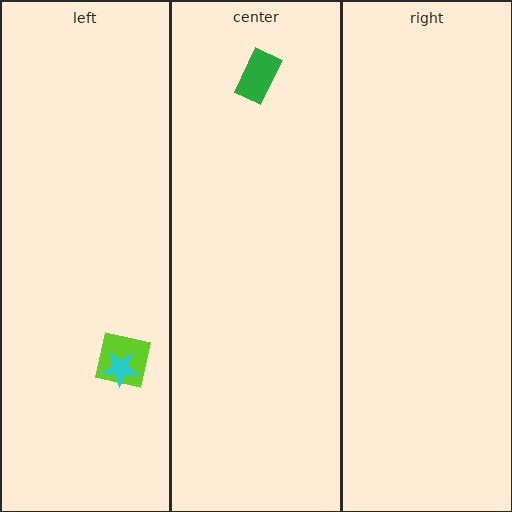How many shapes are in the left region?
2.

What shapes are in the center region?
The green rectangle.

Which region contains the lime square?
The left region.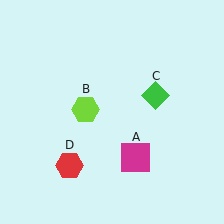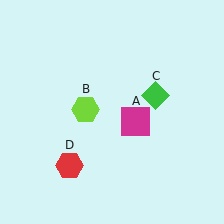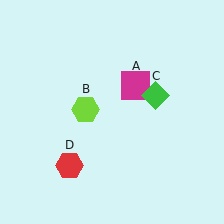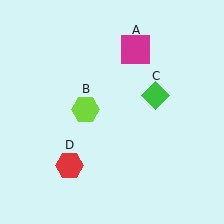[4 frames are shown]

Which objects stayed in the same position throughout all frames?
Lime hexagon (object B) and green diamond (object C) and red hexagon (object D) remained stationary.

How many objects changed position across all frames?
1 object changed position: magenta square (object A).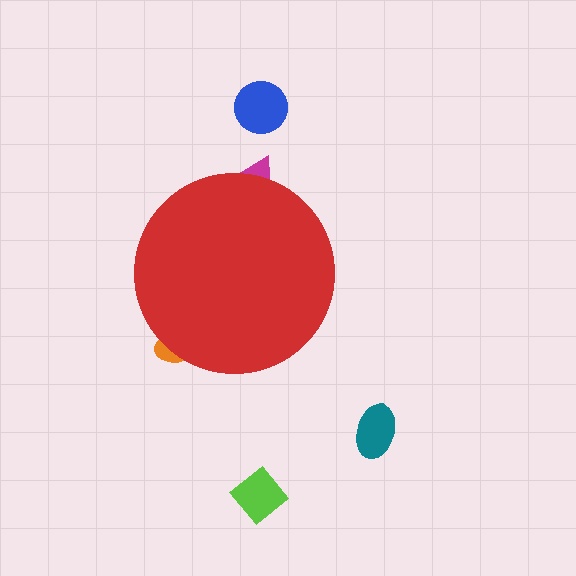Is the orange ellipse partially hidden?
Yes, the orange ellipse is partially hidden behind the red circle.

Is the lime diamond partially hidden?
No, the lime diamond is fully visible.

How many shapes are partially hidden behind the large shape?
2 shapes are partially hidden.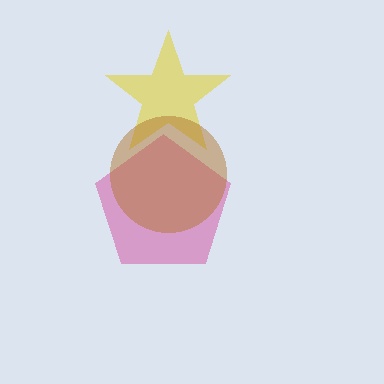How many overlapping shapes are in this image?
There are 3 overlapping shapes in the image.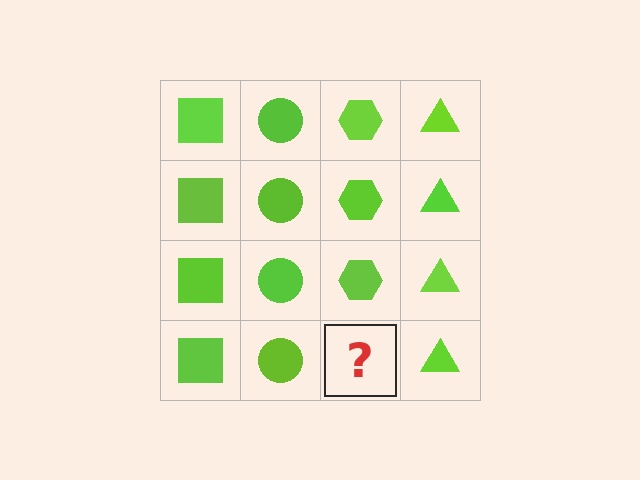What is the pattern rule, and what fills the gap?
The rule is that each column has a consistent shape. The gap should be filled with a lime hexagon.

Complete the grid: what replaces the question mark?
The question mark should be replaced with a lime hexagon.